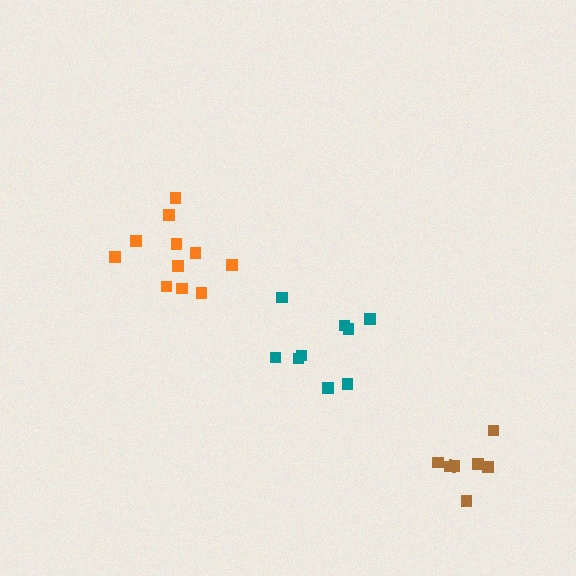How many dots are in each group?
Group 1: 11 dots, Group 2: 7 dots, Group 3: 9 dots (27 total).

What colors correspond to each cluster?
The clusters are colored: orange, brown, teal.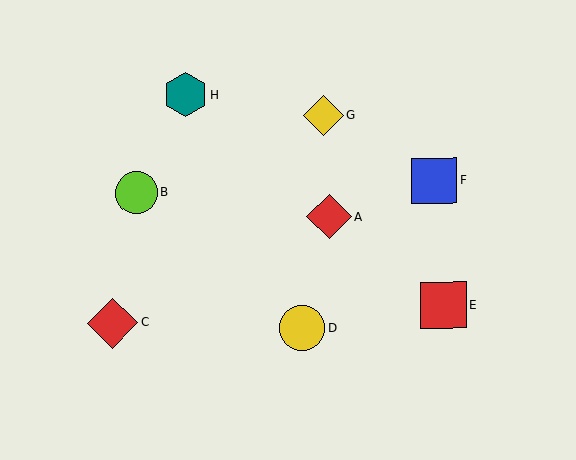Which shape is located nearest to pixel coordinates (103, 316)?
The red diamond (labeled C) at (113, 323) is nearest to that location.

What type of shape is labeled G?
Shape G is a yellow diamond.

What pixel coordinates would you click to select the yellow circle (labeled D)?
Click at (303, 328) to select the yellow circle D.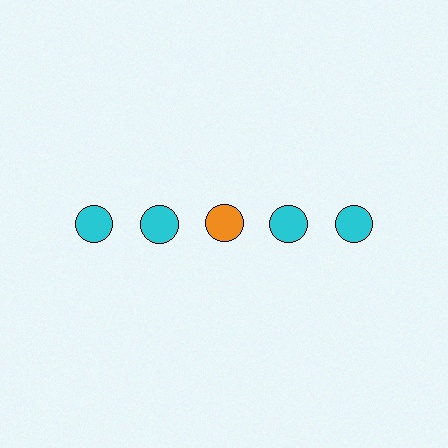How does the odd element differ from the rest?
It has a different color: orange instead of cyan.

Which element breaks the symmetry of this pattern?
The orange circle in the top row, center column breaks the symmetry. All other shapes are cyan circles.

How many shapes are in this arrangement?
There are 5 shapes arranged in a grid pattern.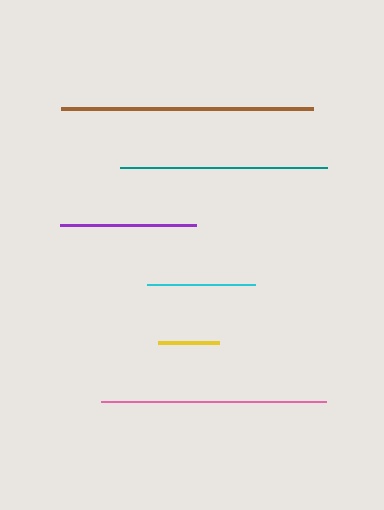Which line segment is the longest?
The brown line is the longest at approximately 252 pixels.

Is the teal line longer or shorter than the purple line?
The teal line is longer than the purple line.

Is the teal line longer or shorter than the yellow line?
The teal line is longer than the yellow line.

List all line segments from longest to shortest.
From longest to shortest: brown, pink, teal, purple, cyan, yellow.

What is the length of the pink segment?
The pink segment is approximately 224 pixels long.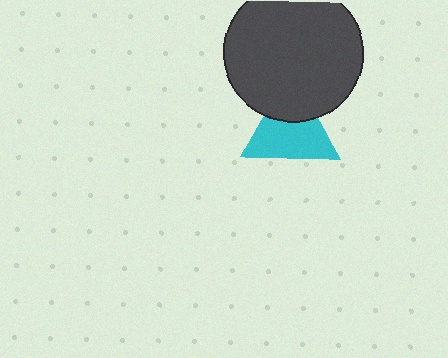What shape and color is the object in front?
The object in front is a dark gray circle.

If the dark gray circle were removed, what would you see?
You would see the complete cyan triangle.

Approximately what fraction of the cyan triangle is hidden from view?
Roughly 33% of the cyan triangle is hidden behind the dark gray circle.